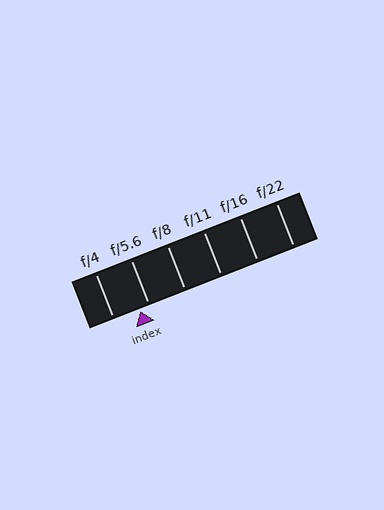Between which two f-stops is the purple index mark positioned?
The index mark is between f/4 and f/5.6.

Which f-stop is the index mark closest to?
The index mark is closest to f/5.6.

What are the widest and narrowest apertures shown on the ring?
The widest aperture shown is f/4 and the narrowest is f/22.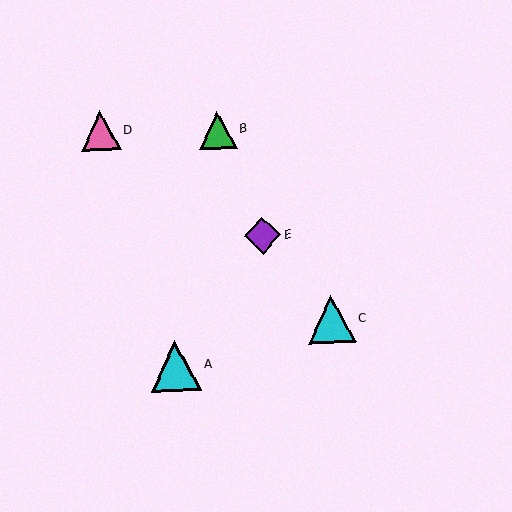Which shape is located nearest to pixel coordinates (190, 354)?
The cyan triangle (labeled A) at (176, 366) is nearest to that location.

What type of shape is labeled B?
Shape B is a green triangle.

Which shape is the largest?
The cyan triangle (labeled A) is the largest.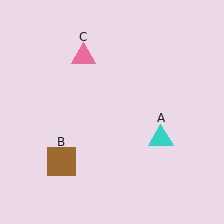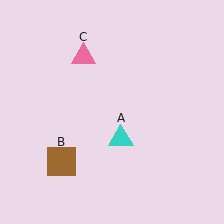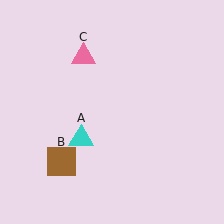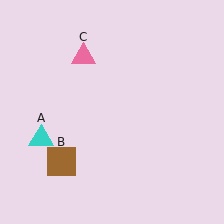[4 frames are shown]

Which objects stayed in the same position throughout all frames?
Brown square (object B) and pink triangle (object C) remained stationary.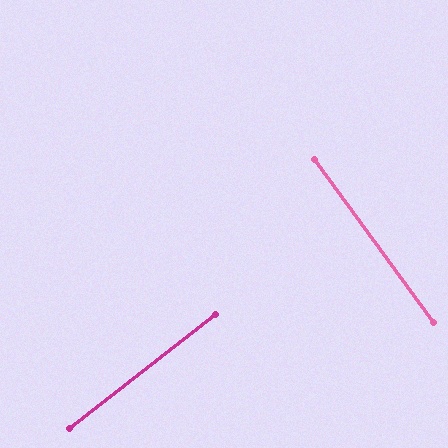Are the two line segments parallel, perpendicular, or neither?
Perpendicular — they meet at approximately 88°.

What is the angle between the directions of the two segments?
Approximately 88 degrees.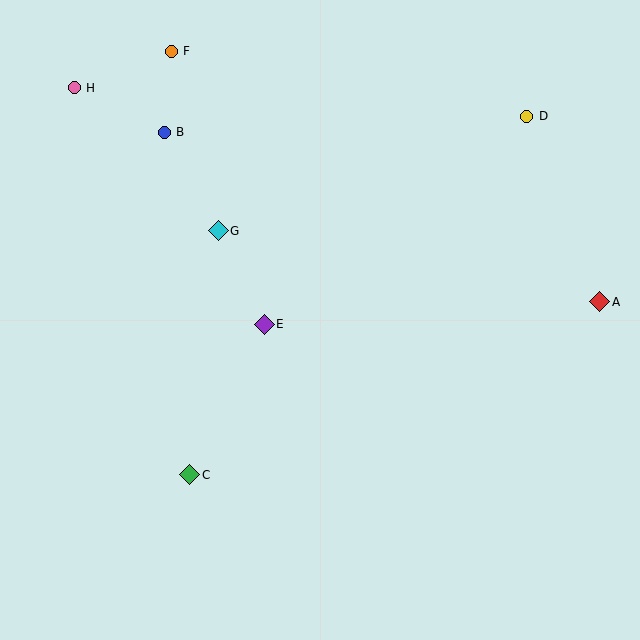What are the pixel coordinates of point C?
Point C is at (190, 475).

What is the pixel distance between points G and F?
The distance between G and F is 186 pixels.